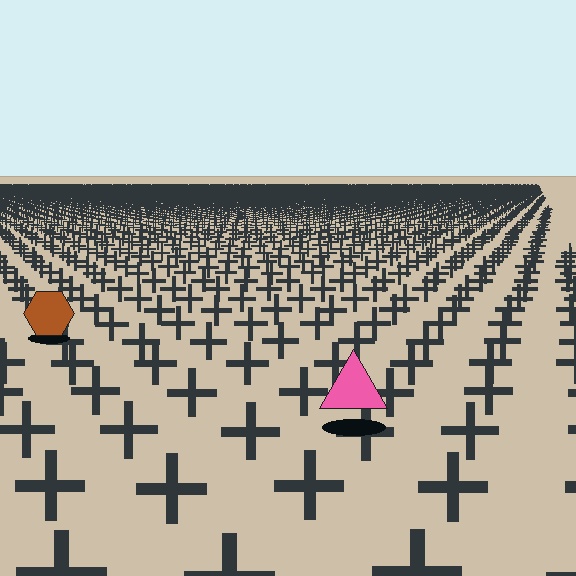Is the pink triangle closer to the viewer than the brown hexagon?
Yes. The pink triangle is closer — you can tell from the texture gradient: the ground texture is coarser near it.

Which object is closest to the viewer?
The pink triangle is closest. The texture marks near it are larger and more spread out.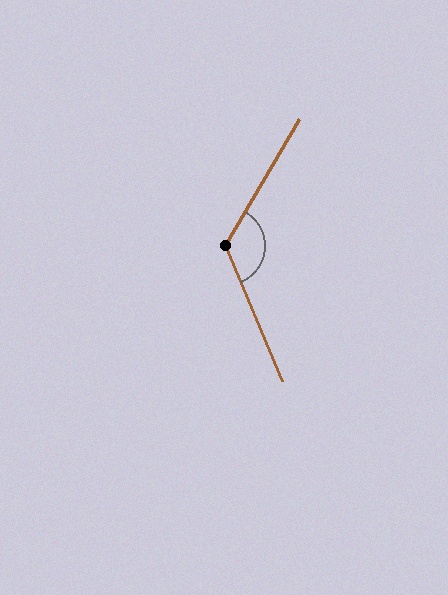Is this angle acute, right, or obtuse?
It is obtuse.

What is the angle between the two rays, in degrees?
Approximately 127 degrees.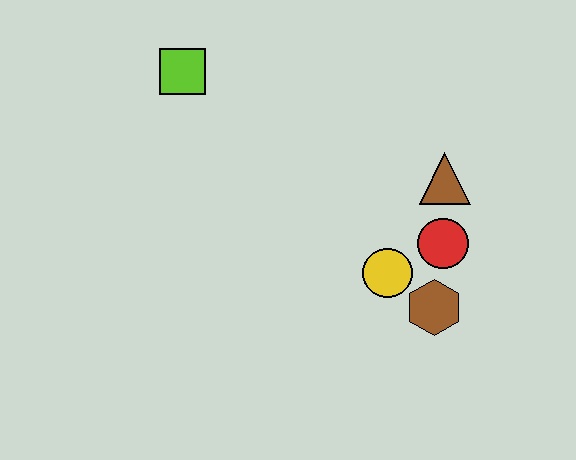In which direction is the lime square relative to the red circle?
The lime square is to the left of the red circle.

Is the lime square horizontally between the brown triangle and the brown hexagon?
No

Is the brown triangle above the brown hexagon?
Yes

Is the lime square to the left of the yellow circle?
Yes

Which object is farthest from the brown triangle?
The lime square is farthest from the brown triangle.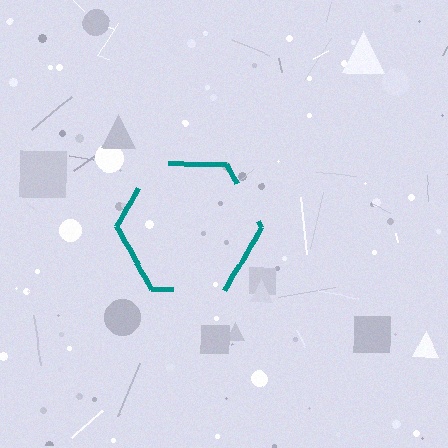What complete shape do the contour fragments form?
The contour fragments form a hexagon.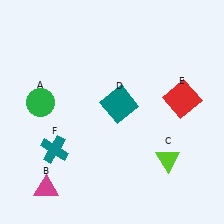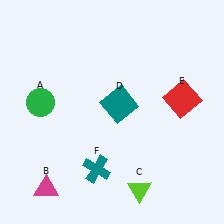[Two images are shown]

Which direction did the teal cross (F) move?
The teal cross (F) moved right.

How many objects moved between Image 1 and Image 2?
2 objects moved between the two images.